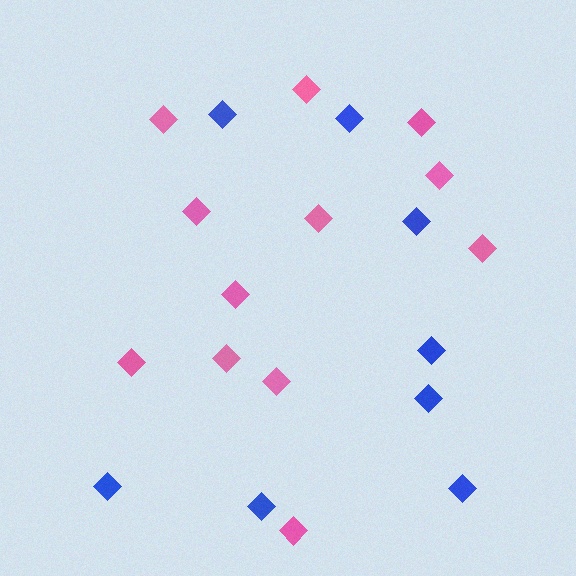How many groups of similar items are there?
There are 2 groups: one group of blue diamonds (8) and one group of pink diamonds (12).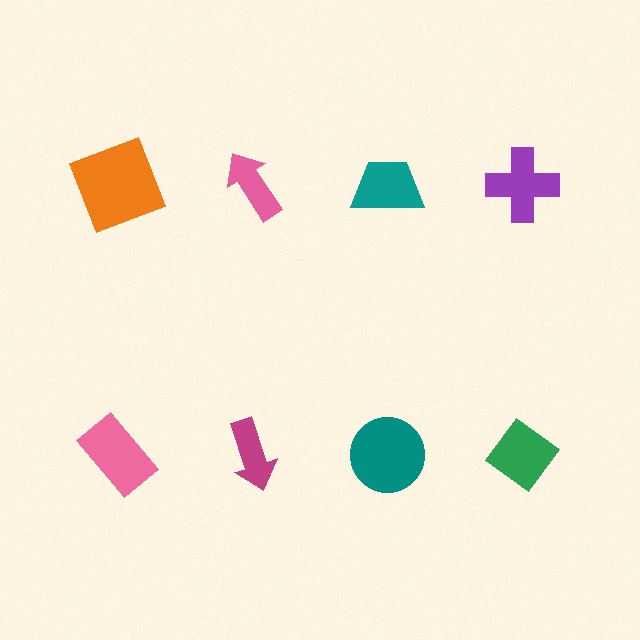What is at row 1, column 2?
A pink arrow.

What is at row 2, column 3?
A teal circle.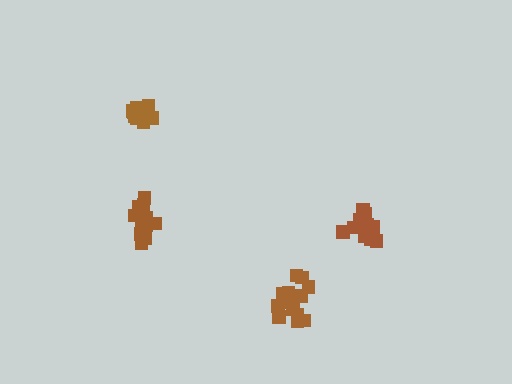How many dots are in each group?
Group 1: 13 dots, Group 2: 16 dots, Group 3: 13 dots, Group 4: 11 dots (53 total).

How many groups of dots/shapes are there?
There are 4 groups.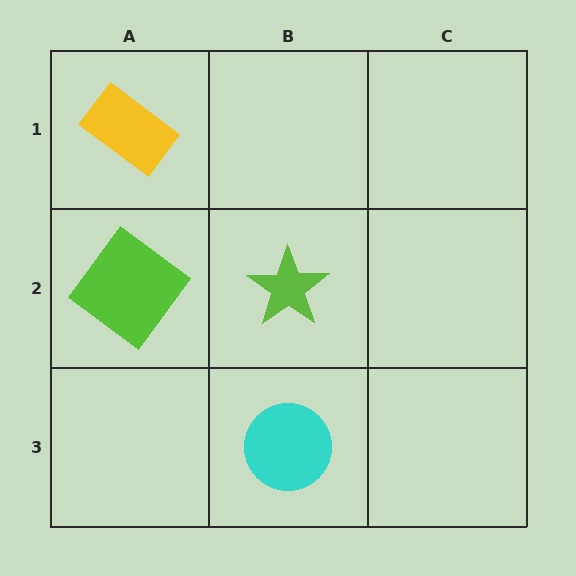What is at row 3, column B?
A cyan circle.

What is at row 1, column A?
A yellow rectangle.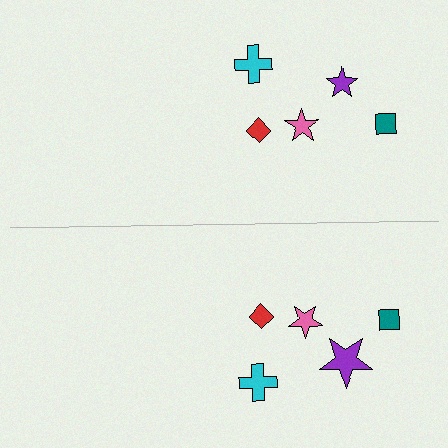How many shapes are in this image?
There are 10 shapes in this image.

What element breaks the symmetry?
The purple star on the bottom side has a different size than its mirror counterpart.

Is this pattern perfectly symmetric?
No, the pattern is not perfectly symmetric. The purple star on the bottom side has a different size than its mirror counterpart.